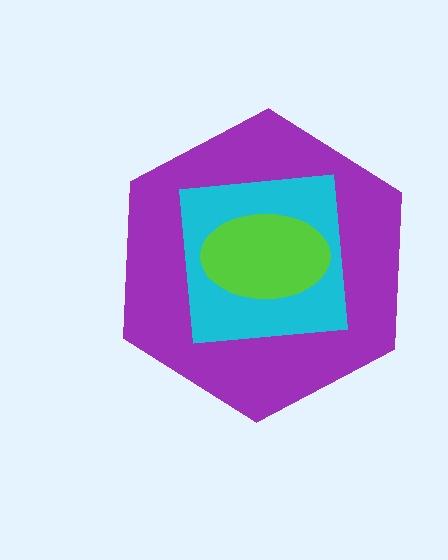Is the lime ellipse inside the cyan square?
Yes.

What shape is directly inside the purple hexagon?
The cyan square.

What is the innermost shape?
The lime ellipse.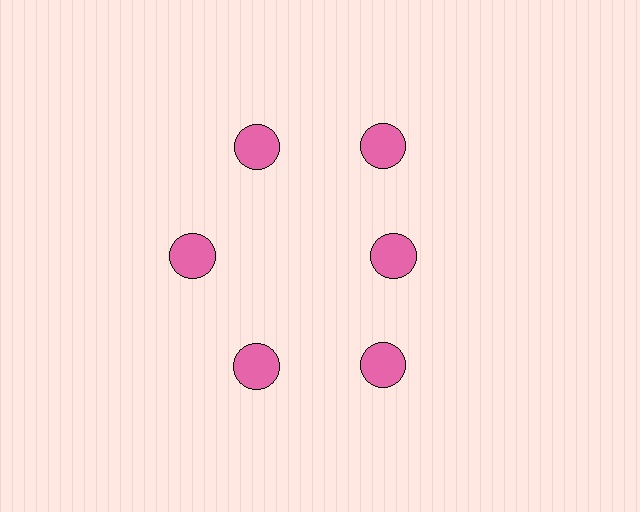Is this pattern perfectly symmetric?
No. The 6 pink circles are arranged in a ring, but one element near the 3 o'clock position is pulled inward toward the center, breaking the 6-fold rotational symmetry.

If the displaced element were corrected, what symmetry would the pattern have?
It would have 6-fold rotational symmetry — the pattern would map onto itself every 60 degrees.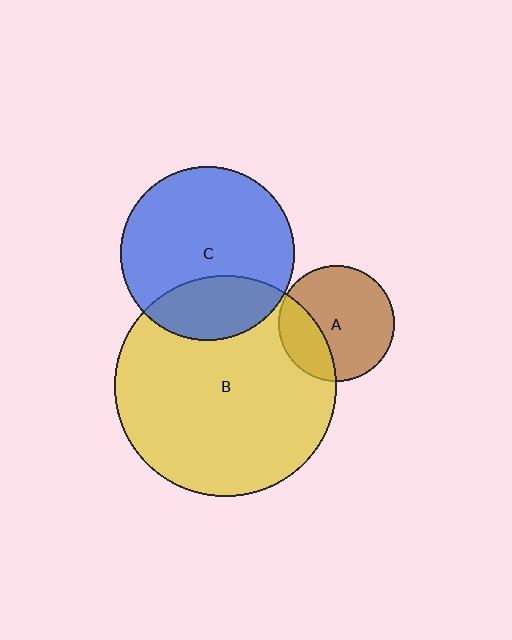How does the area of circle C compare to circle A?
Approximately 2.2 times.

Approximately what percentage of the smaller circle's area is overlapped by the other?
Approximately 30%.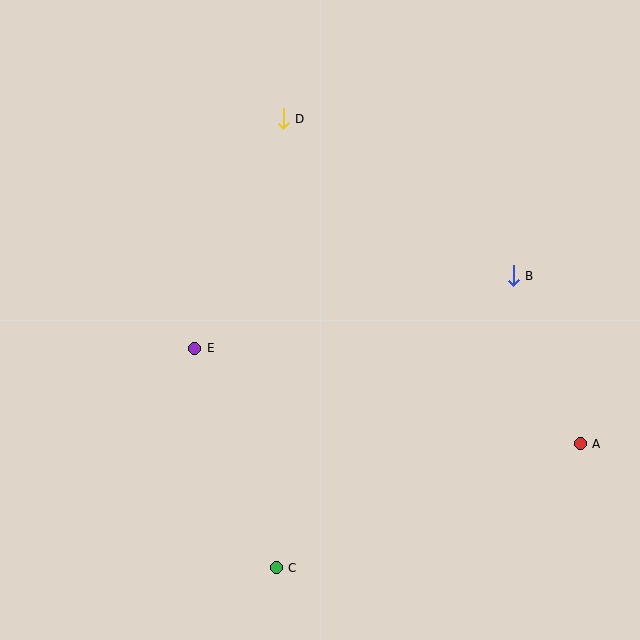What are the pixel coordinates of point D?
Point D is at (283, 119).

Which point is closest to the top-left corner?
Point D is closest to the top-left corner.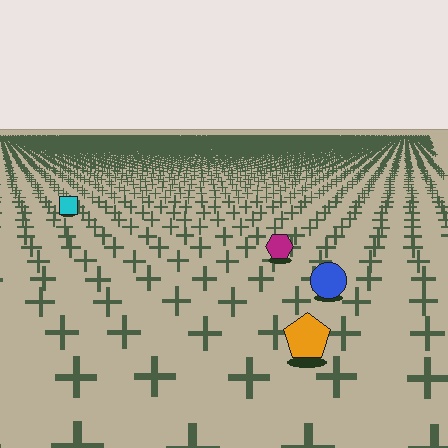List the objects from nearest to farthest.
From nearest to farthest: the orange pentagon, the blue circle, the magenta hexagon, the cyan square.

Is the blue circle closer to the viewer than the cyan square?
Yes. The blue circle is closer — you can tell from the texture gradient: the ground texture is coarser near it.